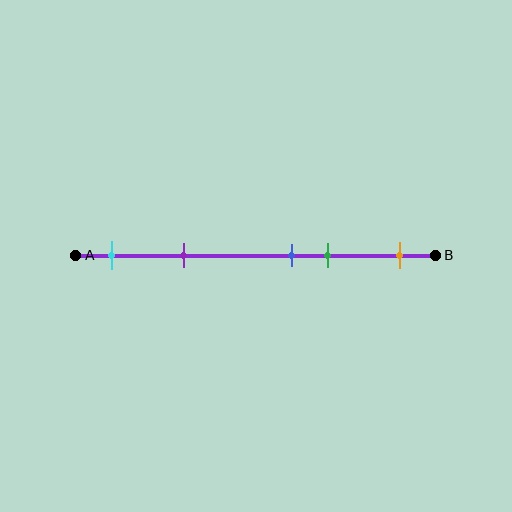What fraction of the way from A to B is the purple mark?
The purple mark is approximately 30% (0.3) of the way from A to B.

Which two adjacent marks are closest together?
The blue and green marks are the closest adjacent pair.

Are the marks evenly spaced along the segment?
No, the marks are not evenly spaced.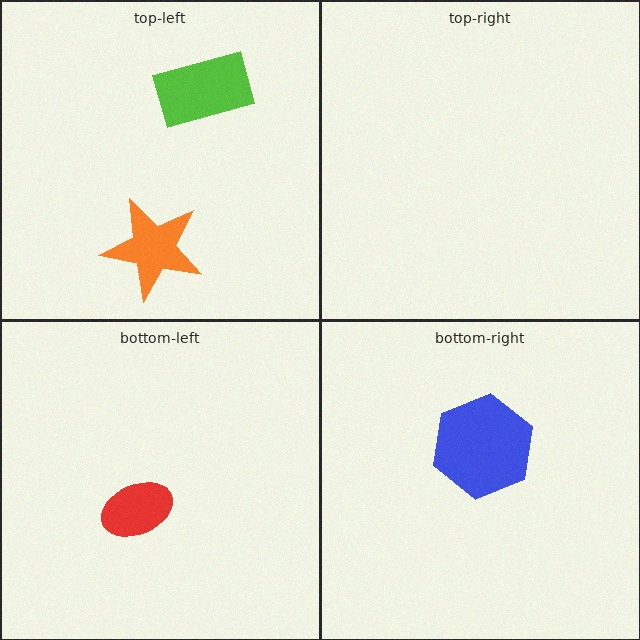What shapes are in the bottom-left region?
The red ellipse.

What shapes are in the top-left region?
The lime rectangle, the orange star.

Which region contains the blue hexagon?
The bottom-right region.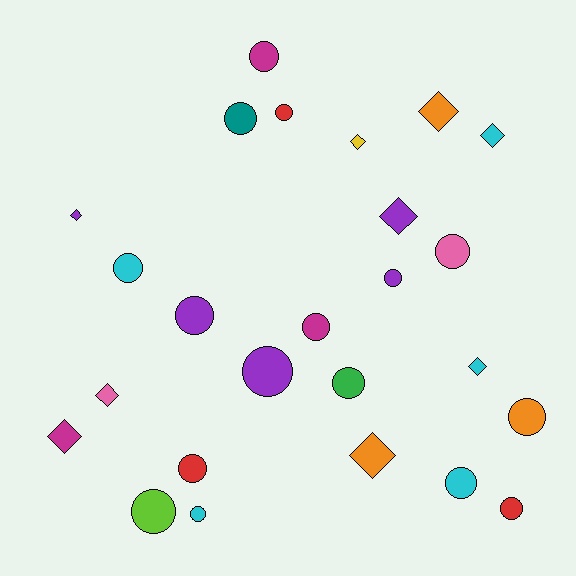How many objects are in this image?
There are 25 objects.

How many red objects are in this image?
There are 3 red objects.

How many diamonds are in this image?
There are 9 diamonds.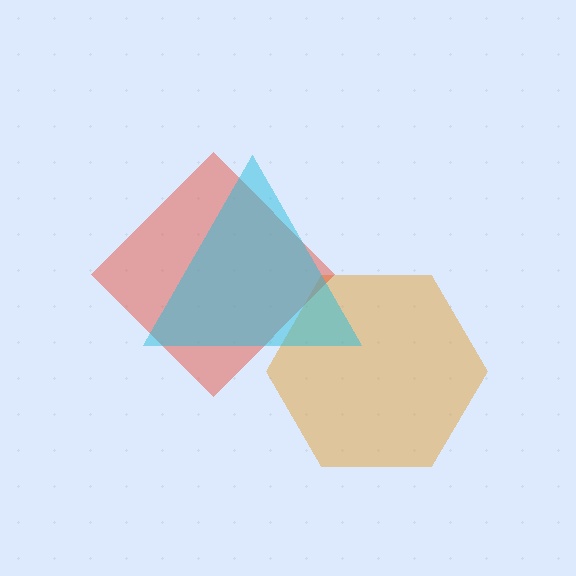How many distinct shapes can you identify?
There are 3 distinct shapes: an orange hexagon, a red diamond, a cyan triangle.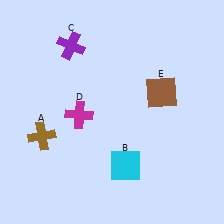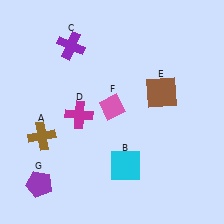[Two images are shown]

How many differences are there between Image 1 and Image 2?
There are 2 differences between the two images.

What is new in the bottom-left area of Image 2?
A purple pentagon (G) was added in the bottom-left area of Image 2.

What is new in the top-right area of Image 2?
A pink diamond (F) was added in the top-right area of Image 2.